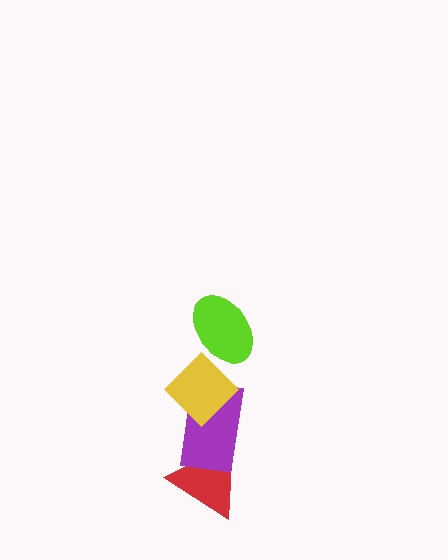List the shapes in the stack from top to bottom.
From top to bottom: the lime ellipse, the yellow diamond, the purple rectangle, the red triangle.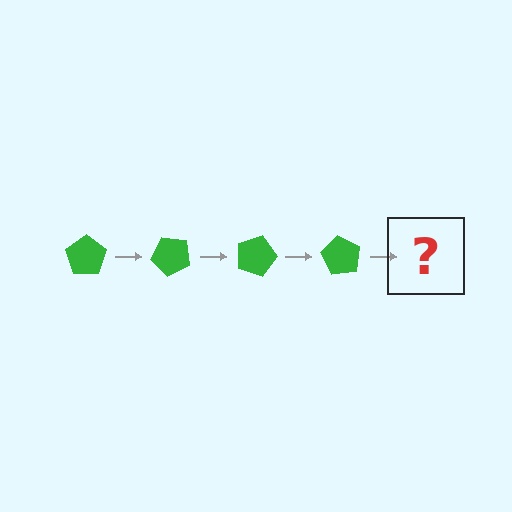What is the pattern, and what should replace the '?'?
The pattern is that the pentagon rotates 45 degrees each step. The '?' should be a green pentagon rotated 180 degrees.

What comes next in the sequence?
The next element should be a green pentagon rotated 180 degrees.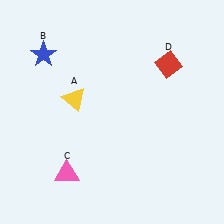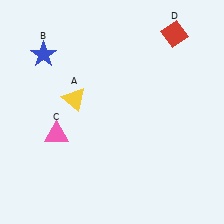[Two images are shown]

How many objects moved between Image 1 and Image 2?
2 objects moved between the two images.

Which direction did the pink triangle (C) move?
The pink triangle (C) moved up.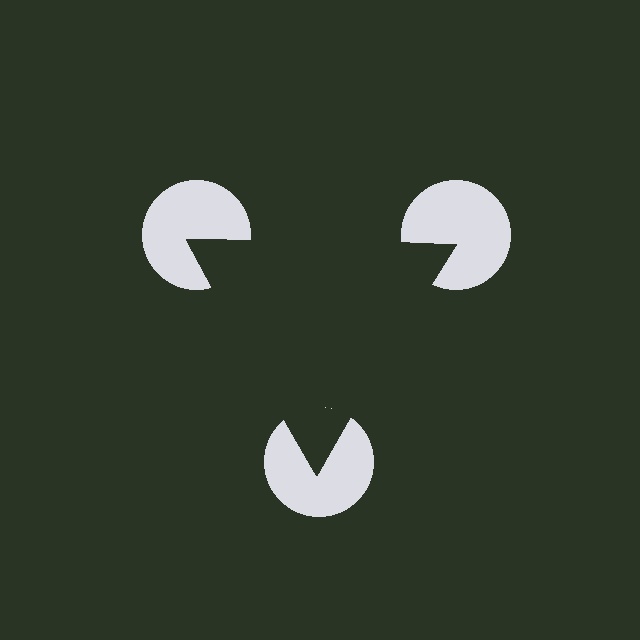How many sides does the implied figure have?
3 sides.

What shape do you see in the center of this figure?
An illusory triangle — its edges are inferred from the aligned wedge cuts in the pac-man discs, not physically drawn.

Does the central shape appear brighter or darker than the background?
It typically appears slightly darker than the background, even though no actual brightness change is drawn.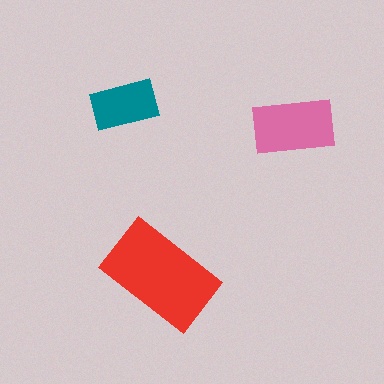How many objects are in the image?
There are 3 objects in the image.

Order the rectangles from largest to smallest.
the red one, the pink one, the teal one.